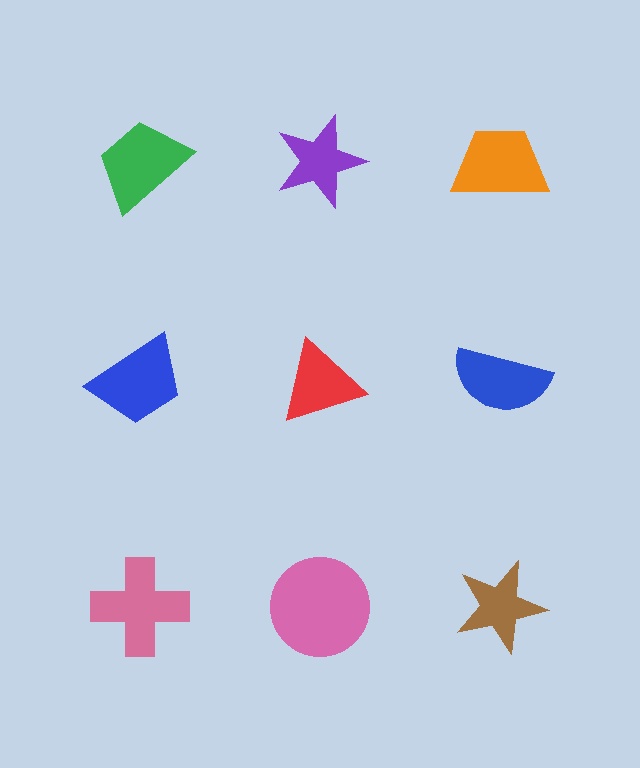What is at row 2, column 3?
A blue semicircle.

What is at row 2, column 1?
A blue trapezoid.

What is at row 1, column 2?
A purple star.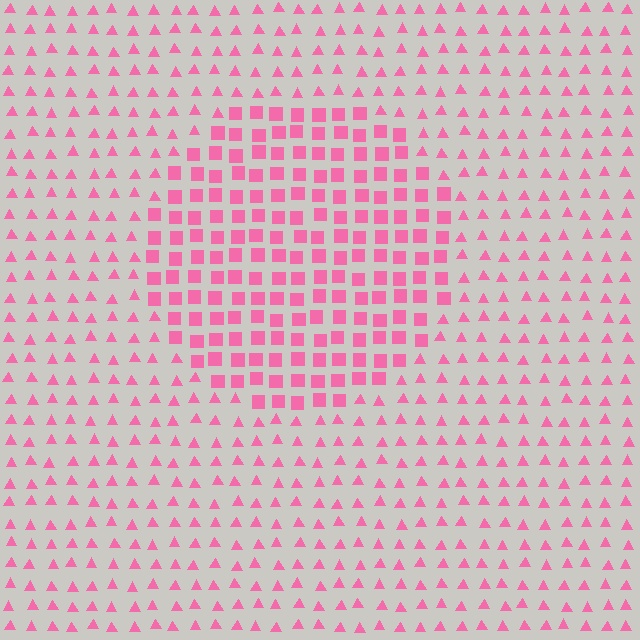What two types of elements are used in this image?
The image uses squares inside the circle region and triangles outside it.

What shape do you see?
I see a circle.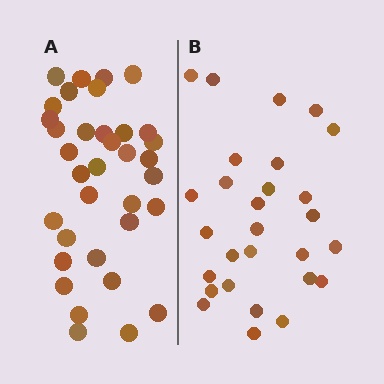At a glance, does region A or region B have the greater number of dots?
Region A (the left region) has more dots.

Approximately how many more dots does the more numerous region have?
Region A has roughly 8 or so more dots than region B.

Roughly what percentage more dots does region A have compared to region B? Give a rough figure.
About 25% more.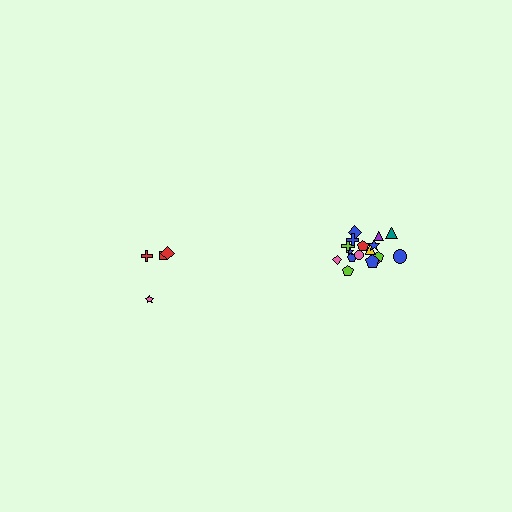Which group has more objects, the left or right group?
The right group.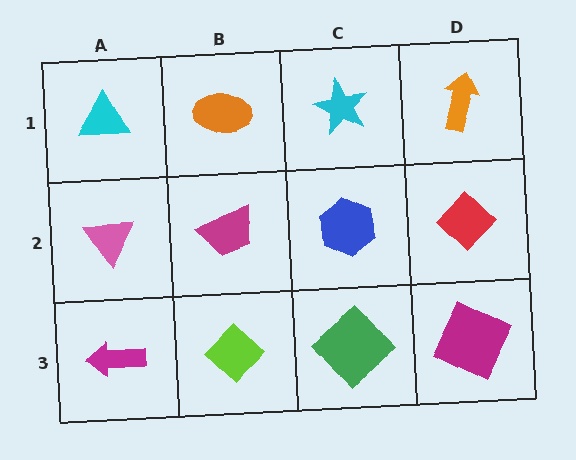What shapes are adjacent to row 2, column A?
A cyan triangle (row 1, column A), a magenta arrow (row 3, column A), a magenta trapezoid (row 2, column B).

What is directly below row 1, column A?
A pink triangle.